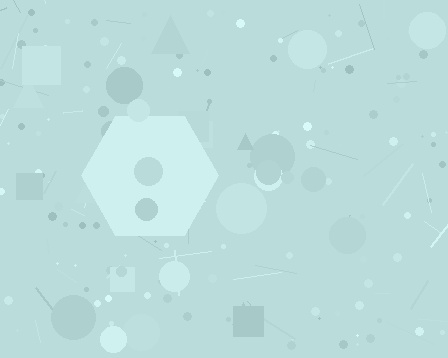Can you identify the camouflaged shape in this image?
The camouflaged shape is a hexagon.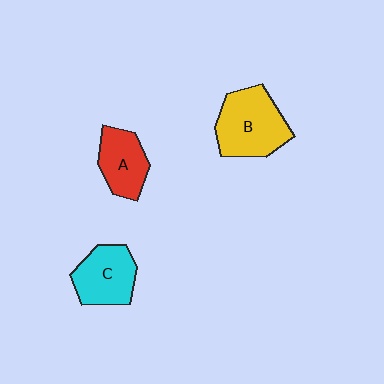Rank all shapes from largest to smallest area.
From largest to smallest: B (yellow), C (cyan), A (red).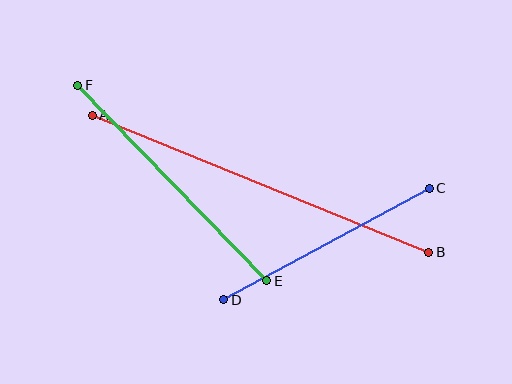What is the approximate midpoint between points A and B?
The midpoint is at approximately (261, 184) pixels.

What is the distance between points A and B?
The distance is approximately 363 pixels.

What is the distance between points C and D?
The distance is approximately 234 pixels.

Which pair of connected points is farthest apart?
Points A and B are farthest apart.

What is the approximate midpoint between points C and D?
The midpoint is at approximately (327, 244) pixels.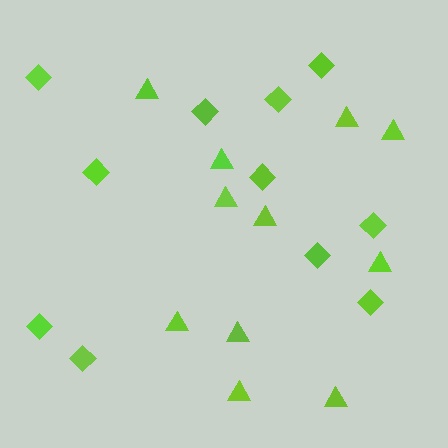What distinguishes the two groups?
There are 2 groups: one group of diamonds (11) and one group of triangles (11).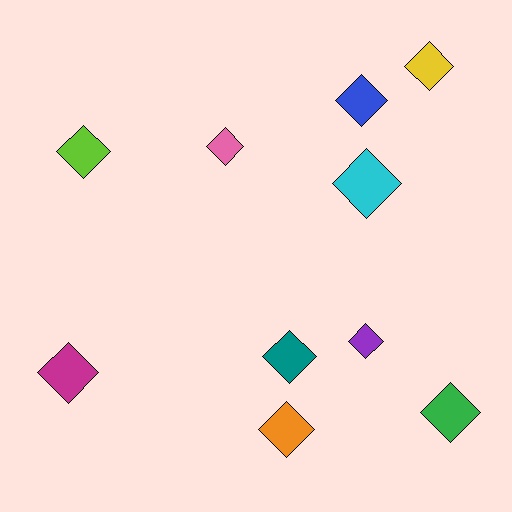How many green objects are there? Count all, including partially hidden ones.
There is 1 green object.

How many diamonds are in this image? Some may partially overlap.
There are 10 diamonds.